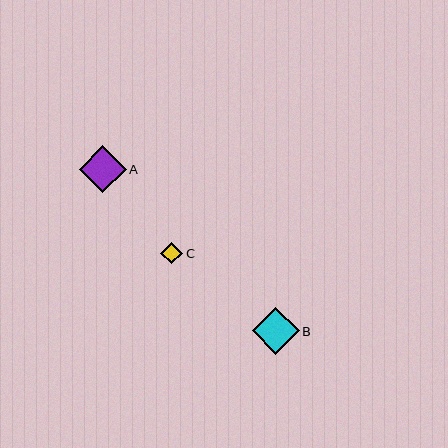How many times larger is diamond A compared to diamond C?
Diamond A is approximately 2.2 times the size of diamond C.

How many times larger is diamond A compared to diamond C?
Diamond A is approximately 2.2 times the size of diamond C.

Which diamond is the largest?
Diamond B is the largest with a size of approximately 47 pixels.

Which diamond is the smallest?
Diamond C is the smallest with a size of approximately 22 pixels.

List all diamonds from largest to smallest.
From largest to smallest: B, A, C.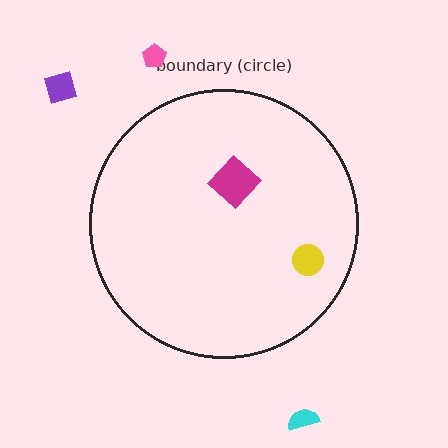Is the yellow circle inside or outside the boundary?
Inside.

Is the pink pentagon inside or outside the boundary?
Outside.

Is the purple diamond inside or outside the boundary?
Outside.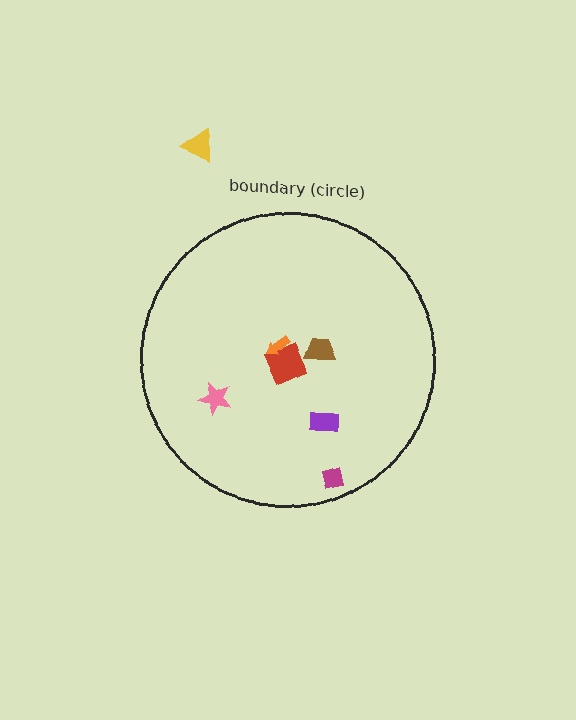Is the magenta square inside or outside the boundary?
Inside.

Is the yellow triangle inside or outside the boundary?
Outside.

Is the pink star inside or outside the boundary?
Inside.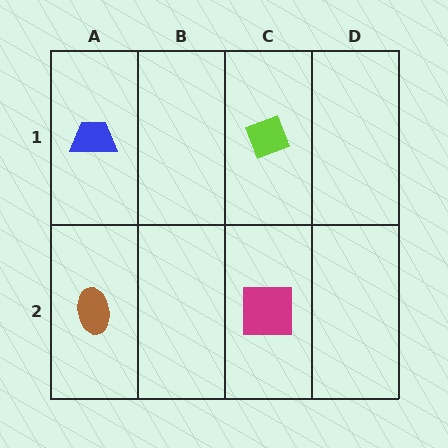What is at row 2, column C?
A magenta square.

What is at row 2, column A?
A brown ellipse.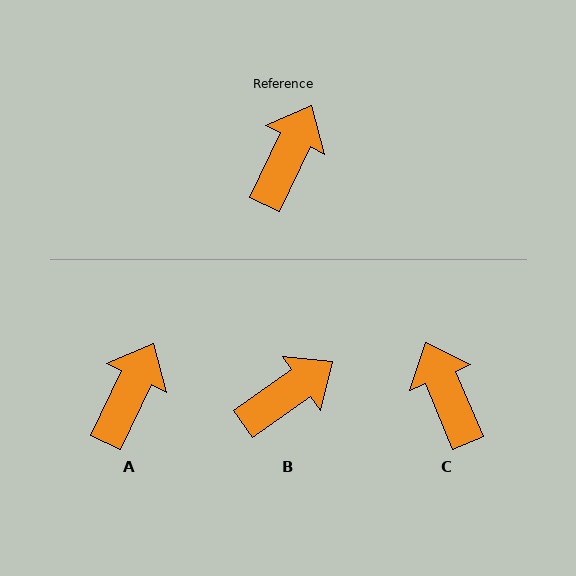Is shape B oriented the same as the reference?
No, it is off by about 29 degrees.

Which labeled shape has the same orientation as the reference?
A.